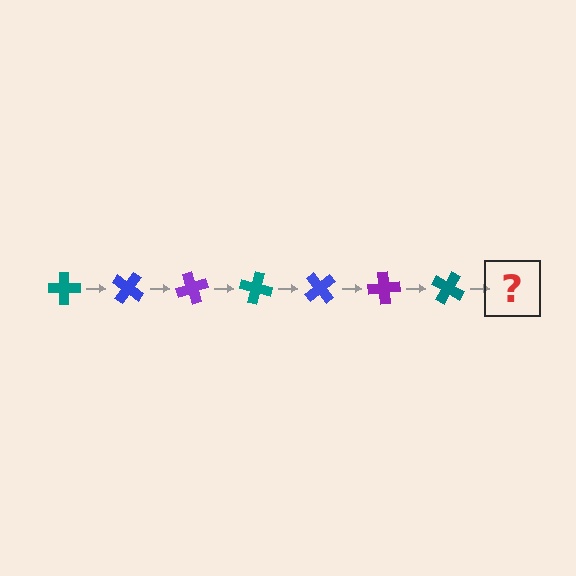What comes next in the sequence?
The next element should be a blue cross, rotated 245 degrees from the start.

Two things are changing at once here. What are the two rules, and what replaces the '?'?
The two rules are that it rotates 35 degrees each step and the color cycles through teal, blue, and purple. The '?' should be a blue cross, rotated 245 degrees from the start.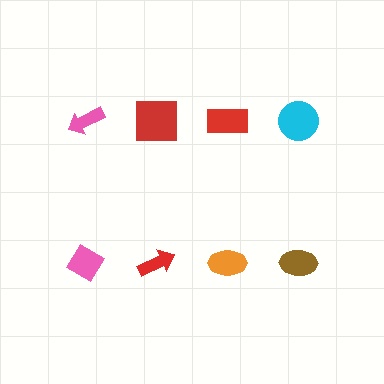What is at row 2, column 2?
A red arrow.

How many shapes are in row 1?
4 shapes.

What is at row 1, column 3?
A red rectangle.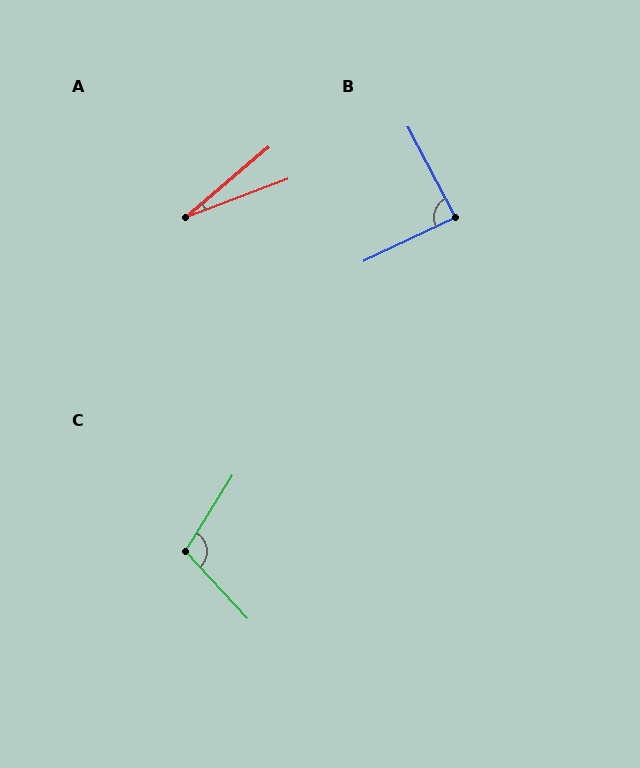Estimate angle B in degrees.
Approximately 88 degrees.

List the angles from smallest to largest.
A (20°), B (88°), C (105°).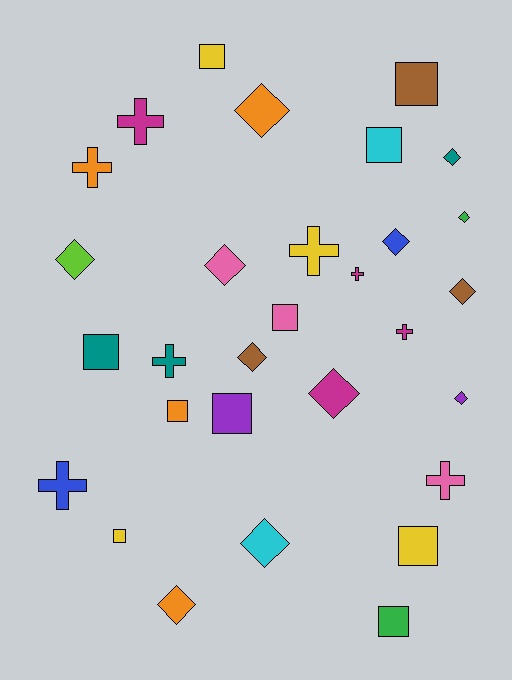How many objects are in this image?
There are 30 objects.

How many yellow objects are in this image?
There are 4 yellow objects.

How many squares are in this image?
There are 10 squares.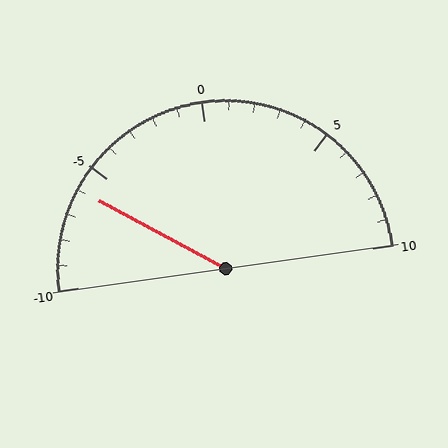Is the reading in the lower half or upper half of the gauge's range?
The reading is in the lower half of the range (-10 to 10).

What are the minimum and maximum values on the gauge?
The gauge ranges from -10 to 10.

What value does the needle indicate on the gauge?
The needle indicates approximately -6.